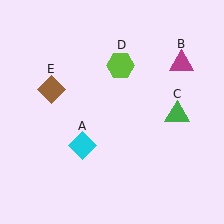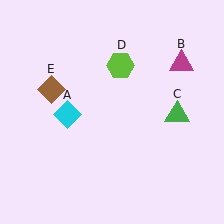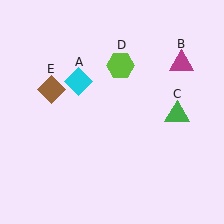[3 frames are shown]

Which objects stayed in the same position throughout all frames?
Magenta triangle (object B) and green triangle (object C) and lime hexagon (object D) and brown diamond (object E) remained stationary.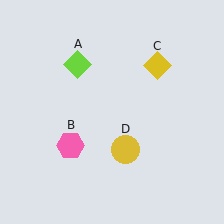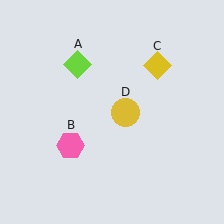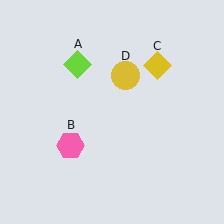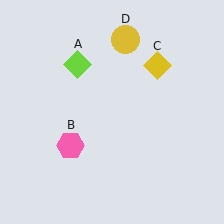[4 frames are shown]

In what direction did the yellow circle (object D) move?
The yellow circle (object D) moved up.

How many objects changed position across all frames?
1 object changed position: yellow circle (object D).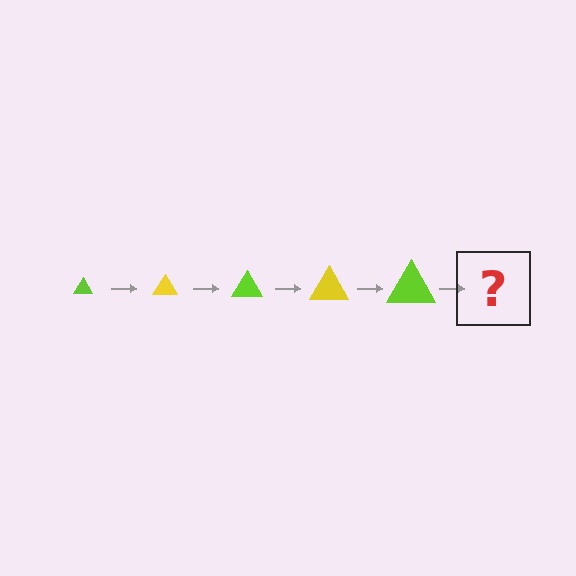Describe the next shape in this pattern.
It should be a yellow triangle, larger than the previous one.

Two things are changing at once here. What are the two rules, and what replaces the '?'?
The two rules are that the triangle grows larger each step and the color cycles through lime and yellow. The '?' should be a yellow triangle, larger than the previous one.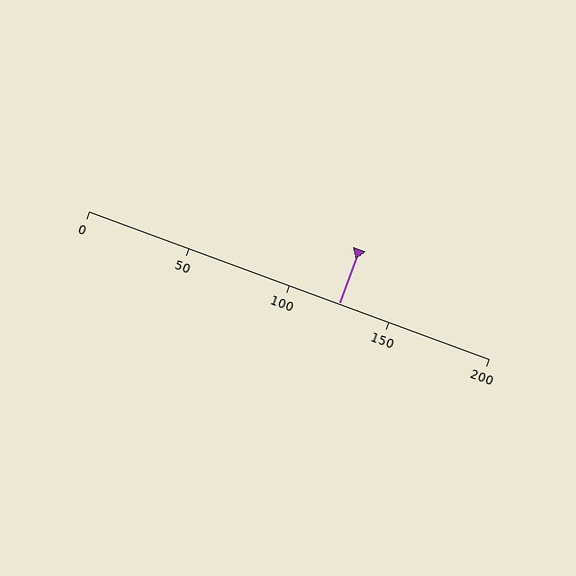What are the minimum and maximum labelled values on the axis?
The axis runs from 0 to 200.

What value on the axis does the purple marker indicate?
The marker indicates approximately 125.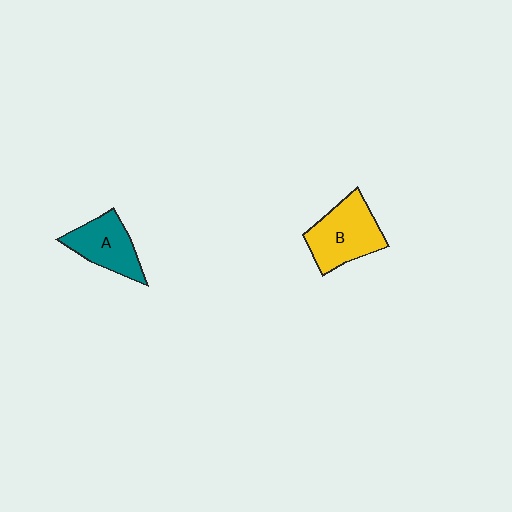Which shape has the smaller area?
Shape A (teal).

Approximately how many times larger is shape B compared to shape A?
Approximately 1.3 times.